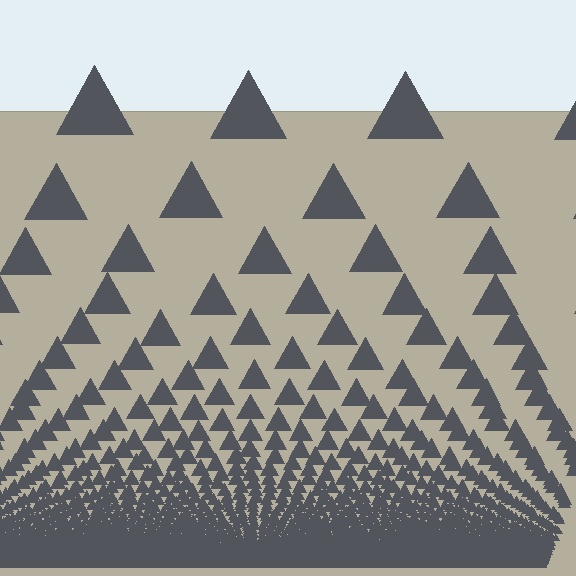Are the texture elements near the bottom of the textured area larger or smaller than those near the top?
Smaller. The gradient is inverted — elements near the bottom are smaller and denser.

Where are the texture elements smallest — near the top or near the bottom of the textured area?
Near the bottom.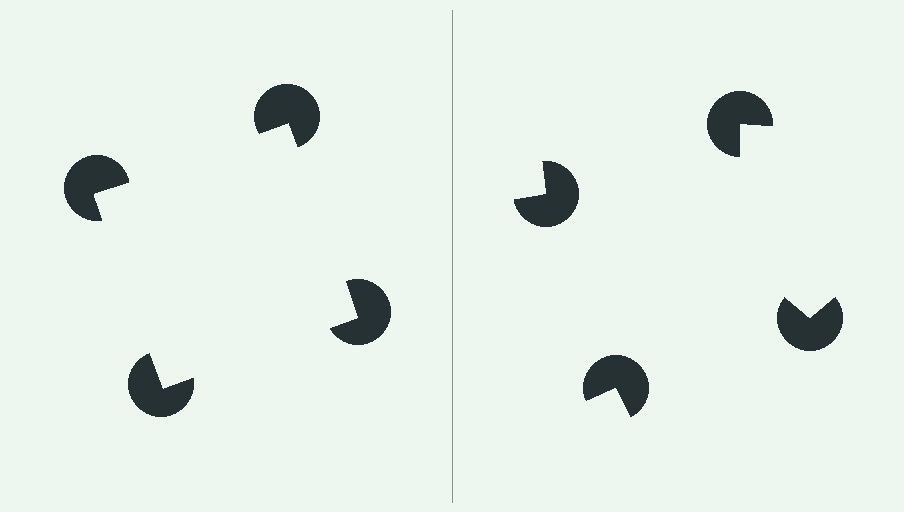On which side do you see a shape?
An illusory square appears on the left side. On the right side the wedge cuts are rotated, so no coherent shape forms.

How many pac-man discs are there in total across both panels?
8 — 4 on each side.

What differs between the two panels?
The pac-man discs are positioned identically on both sides; only the wedge orientations differ. On the left they align to a square; on the right they are misaligned.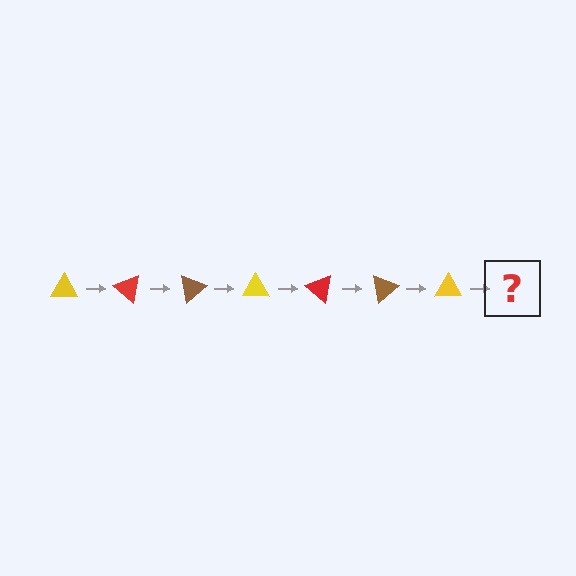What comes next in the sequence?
The next element should be a red triangle, rotated 280 degrees from the start.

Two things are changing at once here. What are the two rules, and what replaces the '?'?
The two rules are that it rotates 40 degrees each step and the color cycles through yellow, red, and brown. The '?' should be a red triangle, rotated 280 degrees from the start.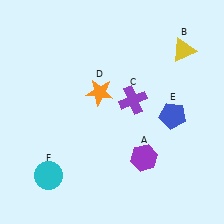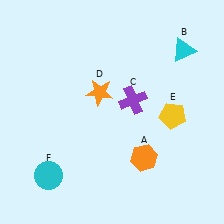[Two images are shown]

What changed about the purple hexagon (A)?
In Image 1, A is purple. In Image 2, it changed to orange.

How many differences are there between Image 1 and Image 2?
There are 3 differences between the two images.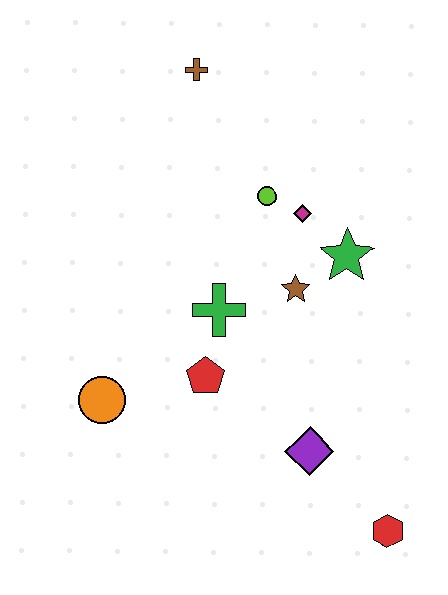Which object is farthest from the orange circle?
The brown cross is farthest from the orange circle.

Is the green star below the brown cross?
Yes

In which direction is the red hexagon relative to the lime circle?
The red hexagon is below the lime circle.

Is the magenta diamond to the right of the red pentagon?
Yes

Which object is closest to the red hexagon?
The purple diamond is closest to the red hexagon.